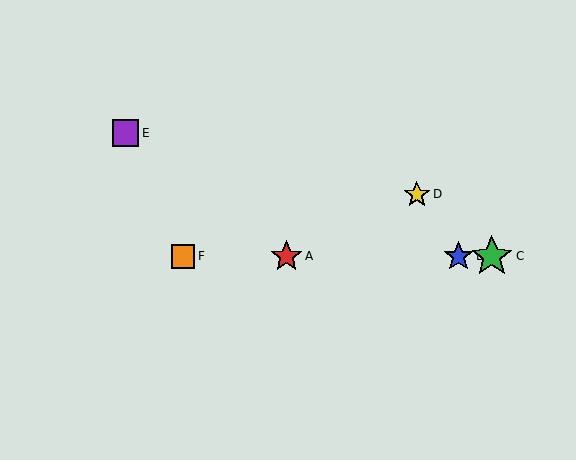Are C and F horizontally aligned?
Yes, both are at y≈257.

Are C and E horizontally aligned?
No, C is at y≈257 and E is at y≈133.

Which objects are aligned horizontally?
Objects A, B, C, F are aligned horizontally.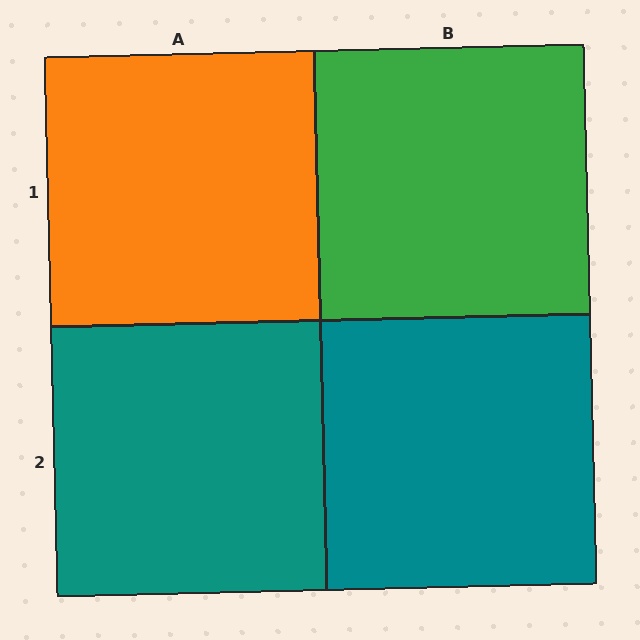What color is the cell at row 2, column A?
Teal.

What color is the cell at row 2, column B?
Teal.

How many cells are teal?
2 cells are teal.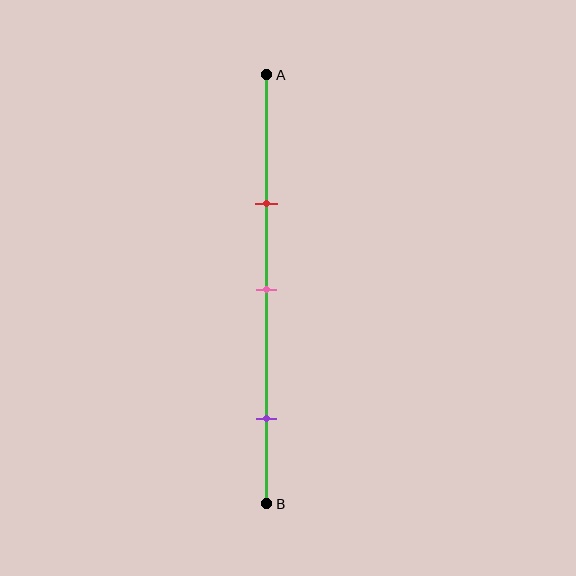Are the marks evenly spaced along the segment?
No, the marks are not evenly spaced.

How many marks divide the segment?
There are 3 marks dividing the segment.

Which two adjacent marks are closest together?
The red and pink marks are the closest adjacent pair.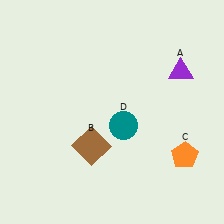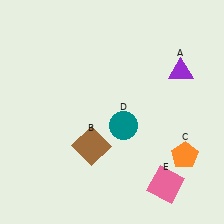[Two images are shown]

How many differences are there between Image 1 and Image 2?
There is 1 difference between the two images.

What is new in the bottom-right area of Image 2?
A pink square (E) was added in the bottom-right area of Image 2.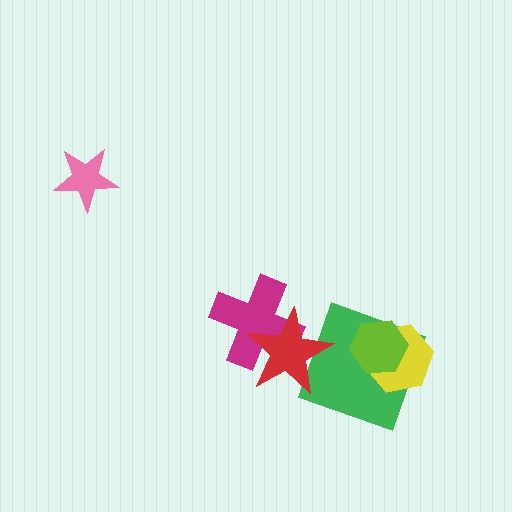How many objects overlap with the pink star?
0 objects overlap with the pink star.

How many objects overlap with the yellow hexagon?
2 objects overlap with the yellow hexagon.